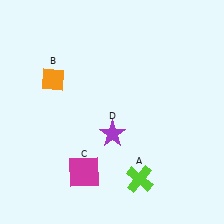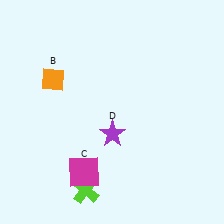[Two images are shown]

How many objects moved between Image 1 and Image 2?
1 object moved between the two images.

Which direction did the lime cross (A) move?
The lime cross (A) moved left.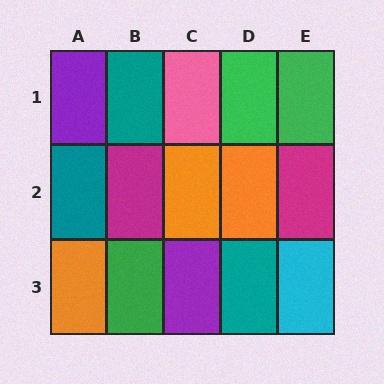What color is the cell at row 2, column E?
Magenta.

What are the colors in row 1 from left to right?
Purple, teal, pink, green, green.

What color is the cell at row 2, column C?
Orange.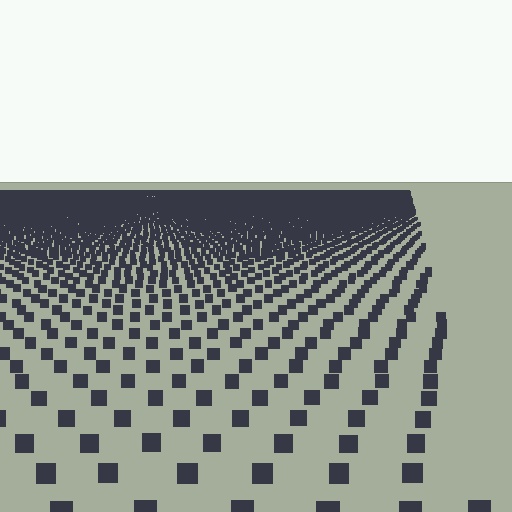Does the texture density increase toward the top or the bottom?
Density increases toward the top.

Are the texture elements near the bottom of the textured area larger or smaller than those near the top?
Larger. Near the bottom, elements are closer to the viewer and appear at a bigger on-screen size.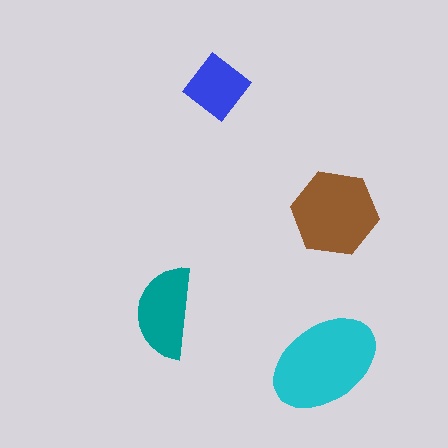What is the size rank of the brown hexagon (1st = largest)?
2nd.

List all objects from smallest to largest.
The blue diamond, the teal semicircle, the brown hexagon, the cyan ellipse.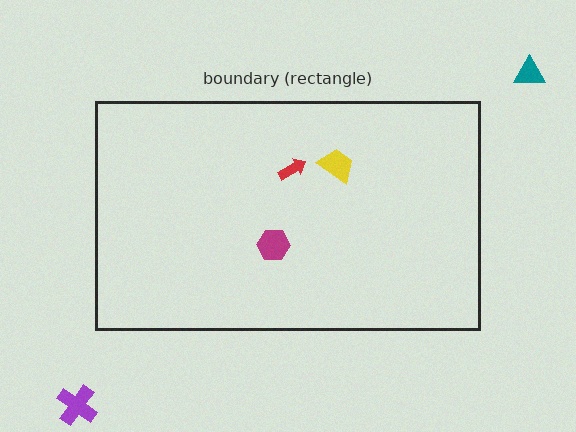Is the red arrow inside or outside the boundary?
Inside.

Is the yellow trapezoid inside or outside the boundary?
Inside.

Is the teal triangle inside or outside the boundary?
Outside.